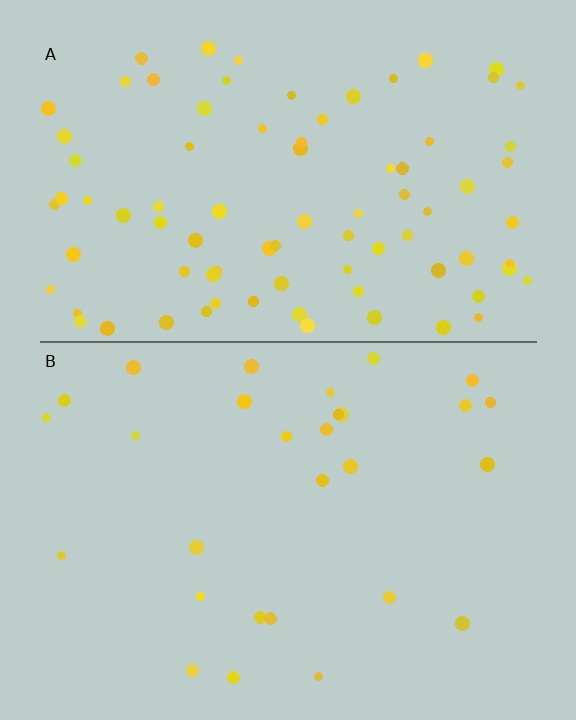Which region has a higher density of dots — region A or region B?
A (the top).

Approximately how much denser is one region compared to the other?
Approximately 2.9× — region A over region B.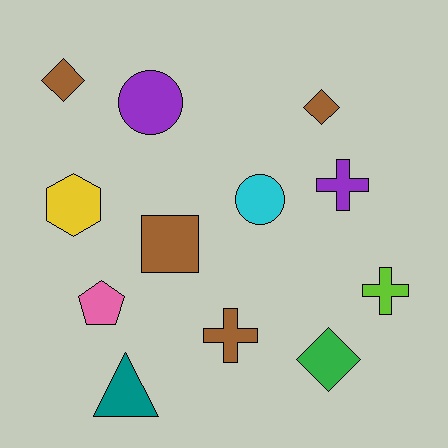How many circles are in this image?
There are 2 circles.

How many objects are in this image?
There are 12 objects.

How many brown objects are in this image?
There are 4 brown objects.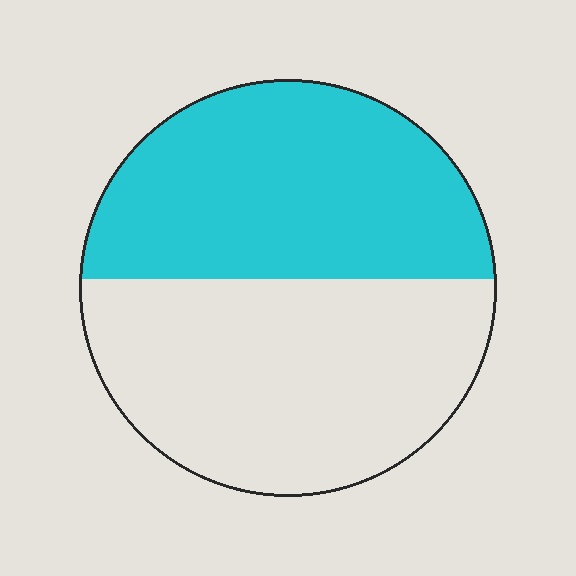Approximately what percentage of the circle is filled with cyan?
Approximately 45%.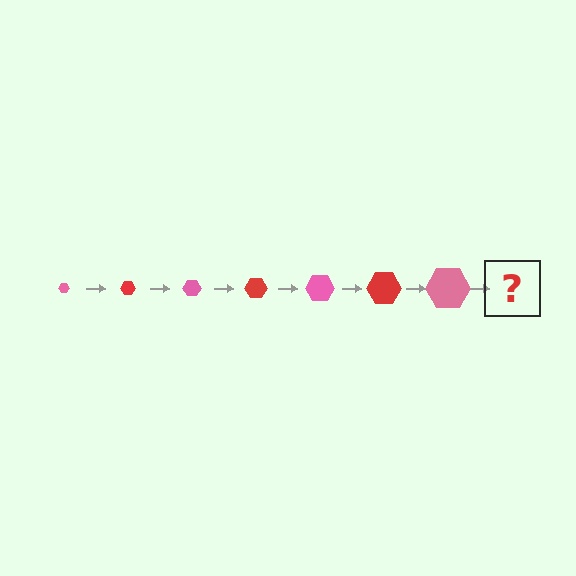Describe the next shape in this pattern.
It should be a red hexagon, larger than the previous one.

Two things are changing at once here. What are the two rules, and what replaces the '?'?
The two rules are that the hexagon grows larger each step and the color cycles through pink and red. The '?' should be a red hexagon, larger than the previous one.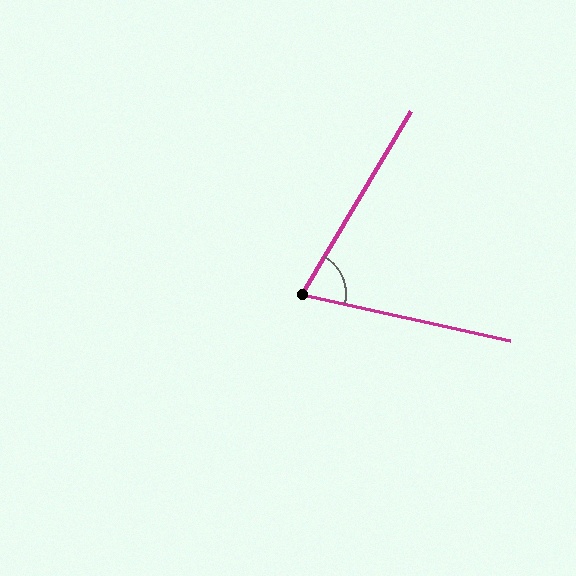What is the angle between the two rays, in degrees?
Approximately 72 degrees.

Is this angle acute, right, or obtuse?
It is acute.